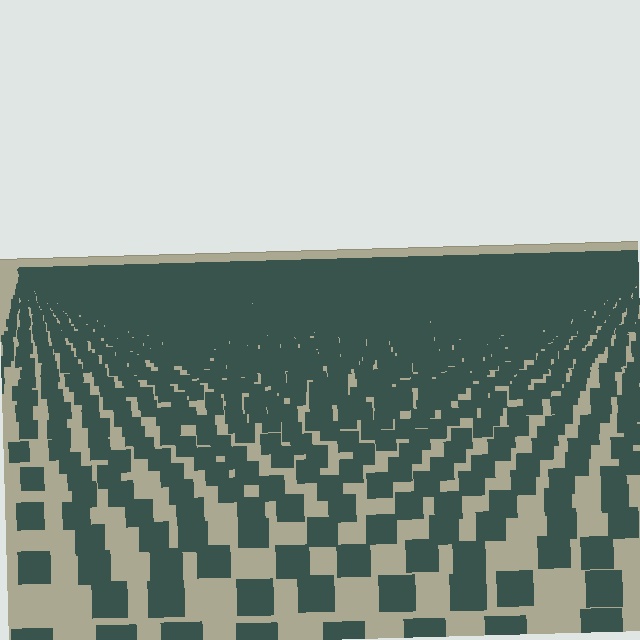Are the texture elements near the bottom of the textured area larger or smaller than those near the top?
Larger. Near the bottom, elements are closer to the viewer and appear at a bigger on-screen size.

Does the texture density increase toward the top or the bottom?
Density increases toward the top.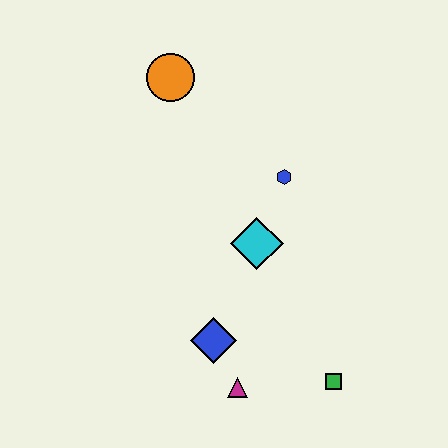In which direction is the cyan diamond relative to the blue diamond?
The cyan diamond is above the blue diamond.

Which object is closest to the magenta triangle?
The blue diamond is closest to the magenta triangle.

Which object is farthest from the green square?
The orange circle is farthest from the green square.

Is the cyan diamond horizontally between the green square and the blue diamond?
Yes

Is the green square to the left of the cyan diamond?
No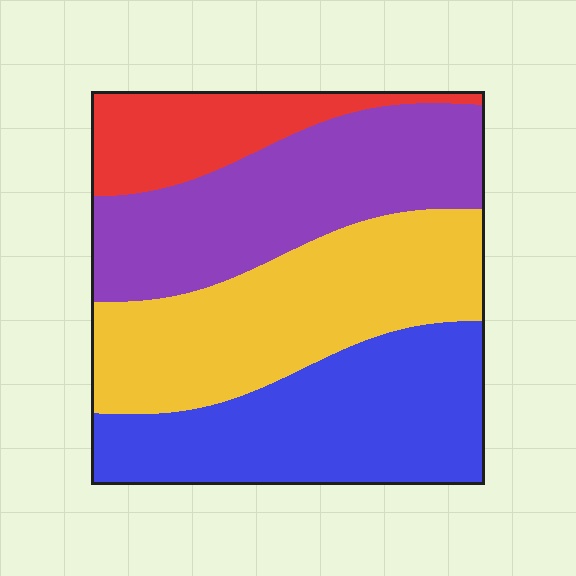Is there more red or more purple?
Purple.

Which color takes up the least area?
Red, at roughly 15%.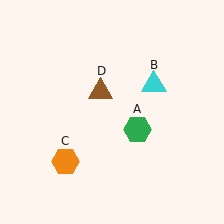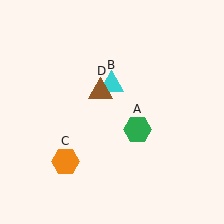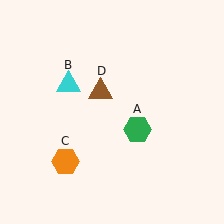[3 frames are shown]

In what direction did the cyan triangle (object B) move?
The cyan triangle (object B) moved left.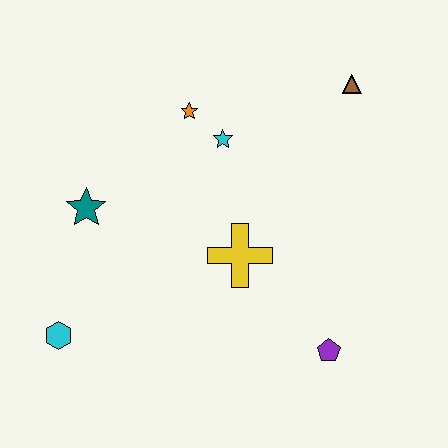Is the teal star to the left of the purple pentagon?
Yes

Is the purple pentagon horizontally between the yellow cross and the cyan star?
No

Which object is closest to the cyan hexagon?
The teal star is closest to the cyan hexagon.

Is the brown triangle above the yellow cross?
Yes